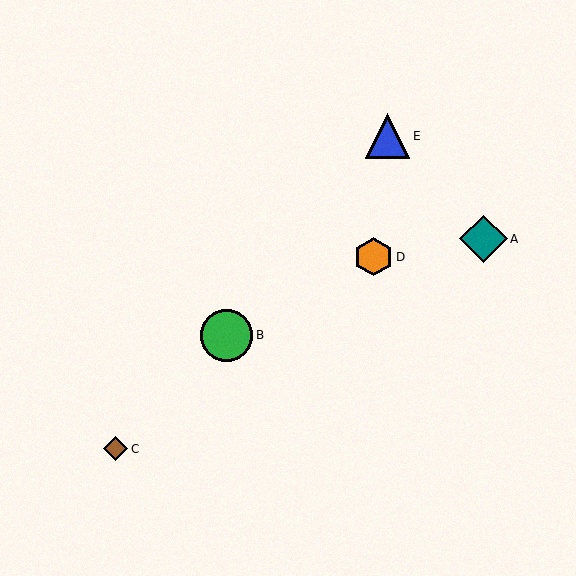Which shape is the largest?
The green circle (labeled B) is the largest.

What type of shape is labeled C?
Shape C is a brown diamond.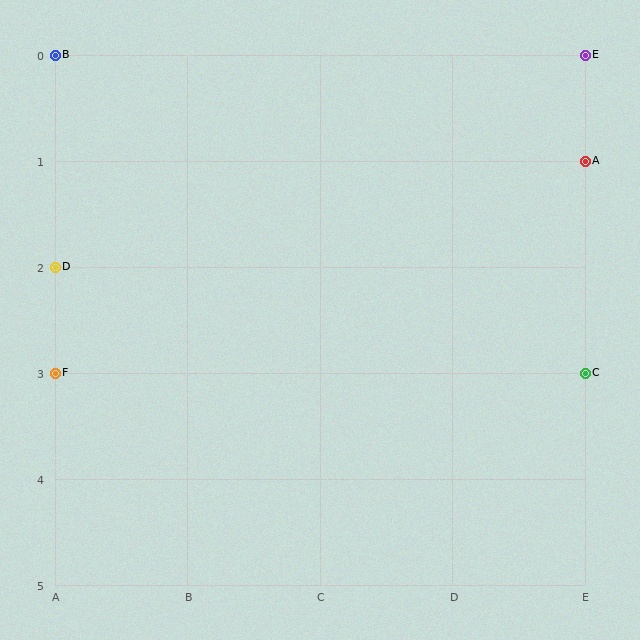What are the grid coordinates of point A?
Point A is at grid coordinates (E, 1).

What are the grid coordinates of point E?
Point E is at grid coordinates (E, 0).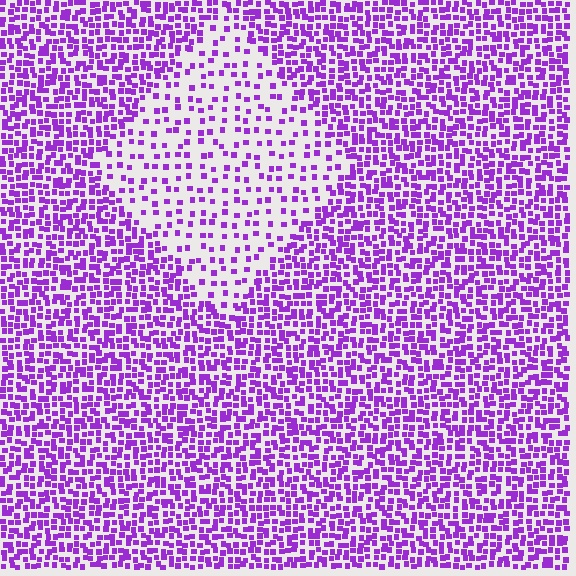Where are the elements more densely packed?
The elements are more densely packed outside the diamond boundary.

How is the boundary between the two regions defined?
The boundary is defined by a change in element density (approximately 2.5x ratio). All elements are the same color, size, and shape.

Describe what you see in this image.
The image contains small purple elements arranged at two different densities. A diamond-shaped region is visible where the elements are less densely packed than the surrounding area.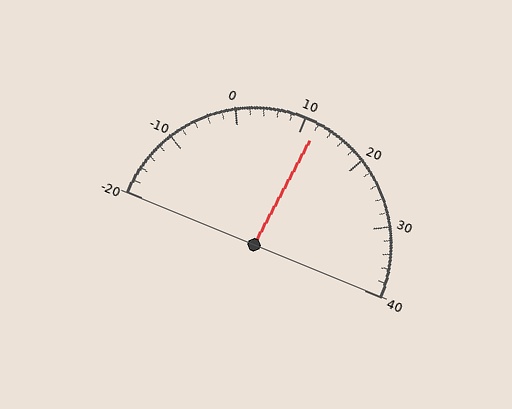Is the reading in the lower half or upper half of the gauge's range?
The reading is in the upper half of the range (-20 to 40).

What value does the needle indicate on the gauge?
The needle indicates approximately 12.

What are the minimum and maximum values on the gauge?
The gauge ranges from -20 to 40.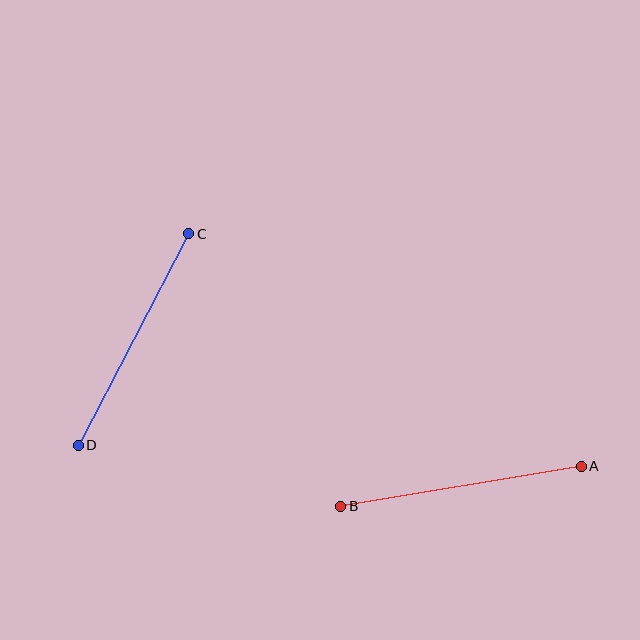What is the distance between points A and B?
The distance is approximately 244 pixels.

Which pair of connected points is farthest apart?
Points A and B are farthest apart.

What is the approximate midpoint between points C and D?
The midpoint is at approximately (133, 339) pixels.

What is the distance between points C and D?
The distance is approximately 239 pixels.